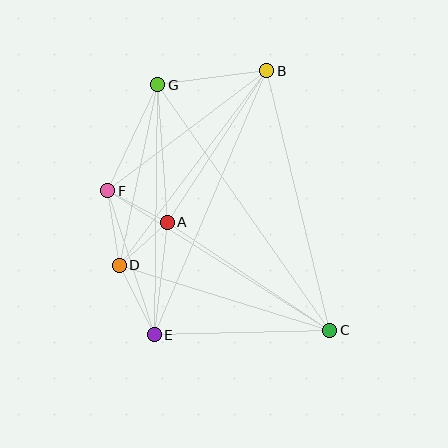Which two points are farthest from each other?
Points C and G are farthest from each other.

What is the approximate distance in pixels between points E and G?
The distance between E and G is approximately 250 pixels.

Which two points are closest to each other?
Points A and D are closest to each other.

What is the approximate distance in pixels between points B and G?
The distance between B and G is approximately 110 pixels.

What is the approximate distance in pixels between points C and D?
The distance between C and D is approximately 220 pixels.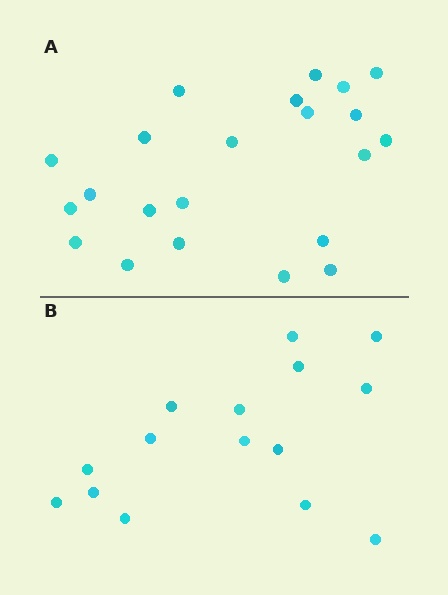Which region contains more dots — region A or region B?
Region A (the top region) has more dots.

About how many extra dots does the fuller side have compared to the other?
Region A has roughly 8 or so more dots than region B.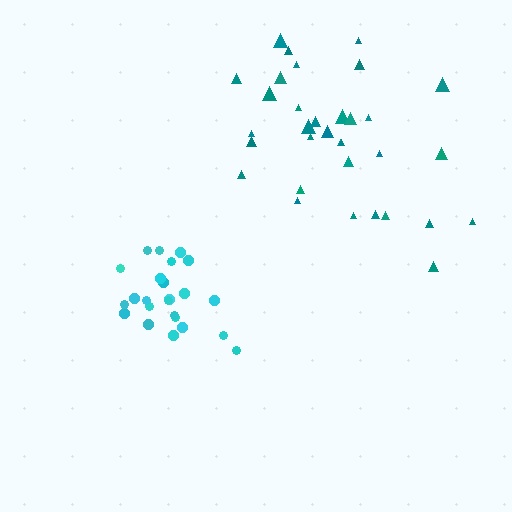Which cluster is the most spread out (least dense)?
Teal.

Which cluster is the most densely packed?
Cyan.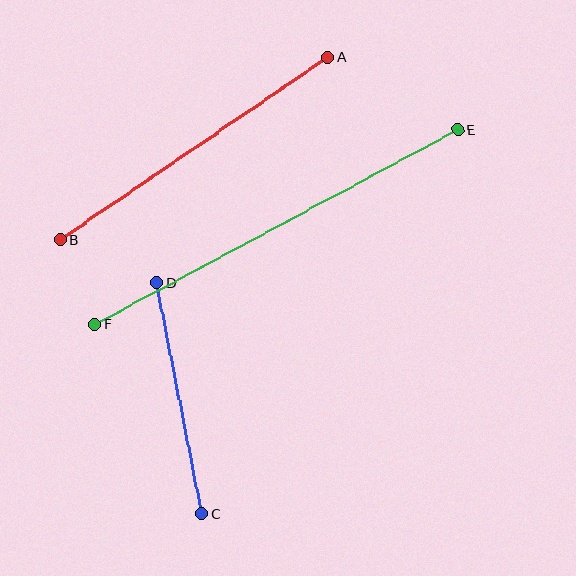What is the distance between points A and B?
The distance is approximately 324 pixels.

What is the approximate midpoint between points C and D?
The midpoint is at approximately (179, 398) pixels.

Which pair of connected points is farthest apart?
Points E and F are farthest apart.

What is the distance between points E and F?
The distance is approximately 412 pixels.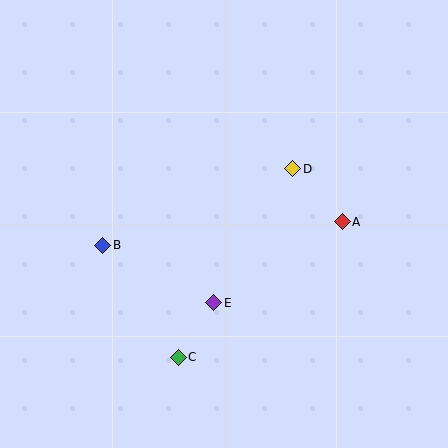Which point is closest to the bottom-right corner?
Point A is closest to the bottom-right corner.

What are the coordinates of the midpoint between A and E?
The midpoint between A and E is at (278, 262).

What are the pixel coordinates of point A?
Point A is at (342, 222).